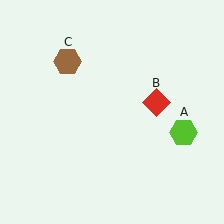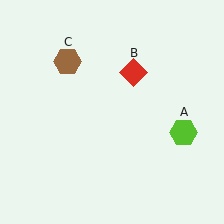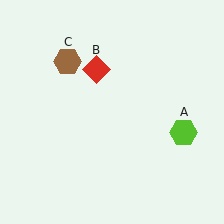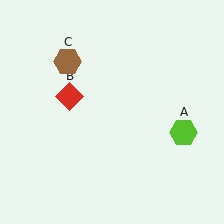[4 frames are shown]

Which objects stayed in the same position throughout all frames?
Lime hexagon (object A) and brown hexagon (object C) remained stationary.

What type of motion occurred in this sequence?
The red diamond (object B) rotated counterclockwise around the center of the scene.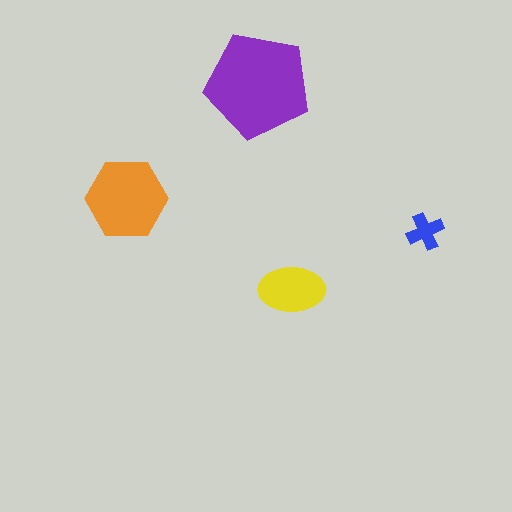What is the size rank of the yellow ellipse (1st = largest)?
3rd.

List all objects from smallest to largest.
The blue cross, the yellow ellipse, the orange hexagon, the purple pentagon.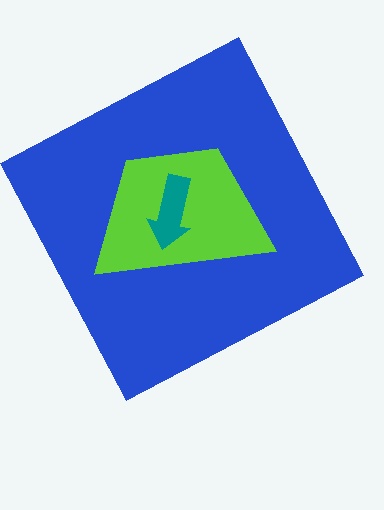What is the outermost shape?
The blue square.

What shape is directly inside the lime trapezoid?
The teal arrow.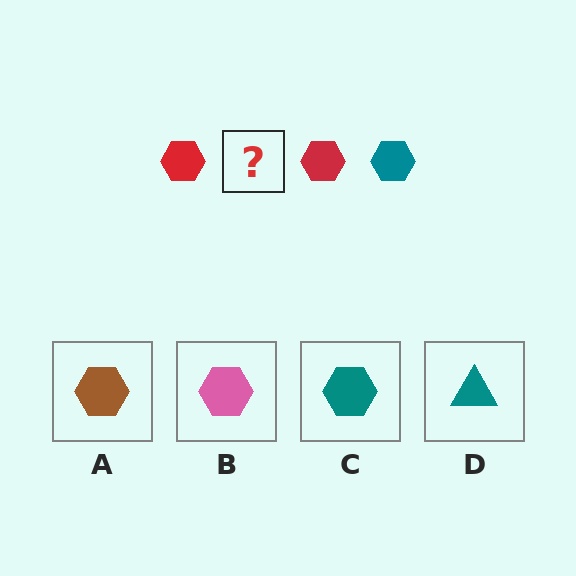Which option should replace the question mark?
Option C.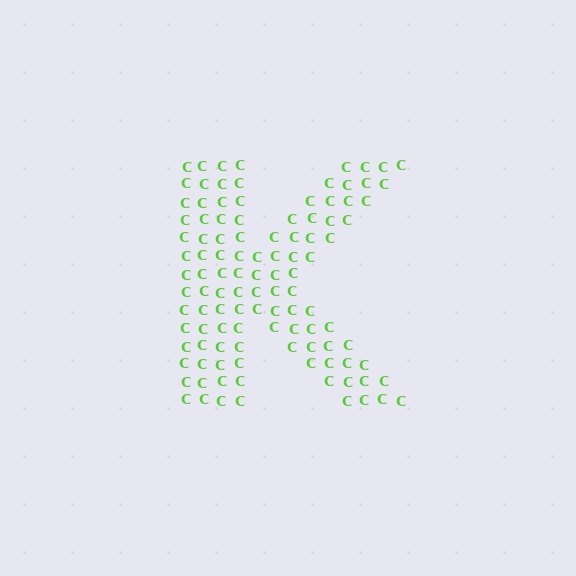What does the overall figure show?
The overall figure shows the letter K.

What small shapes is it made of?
It is made of small letter C's.